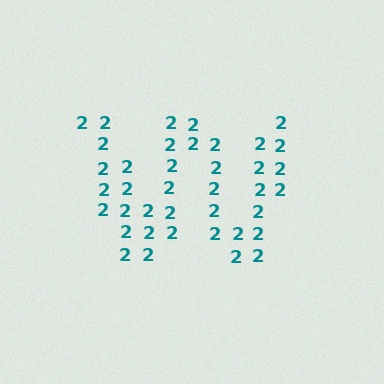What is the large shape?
The large shape is the letter W.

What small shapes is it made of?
It is made of small digit 2's.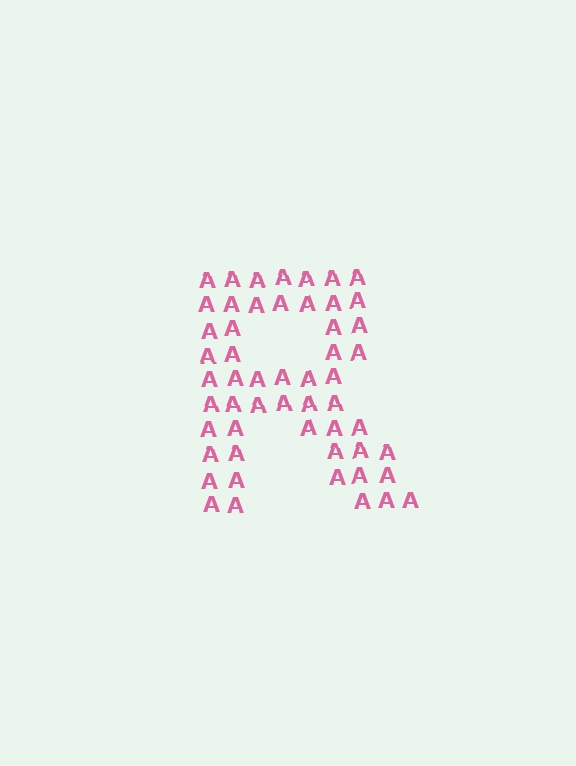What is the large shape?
The large shape is the letter R.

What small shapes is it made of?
It is made of small letter A's.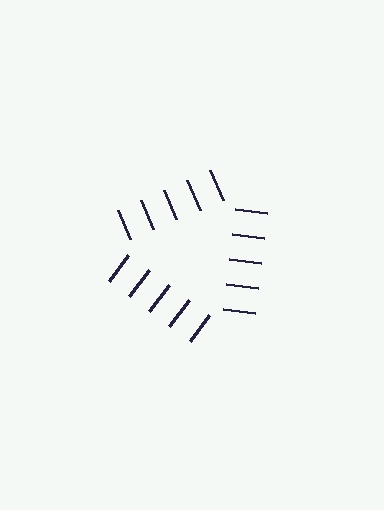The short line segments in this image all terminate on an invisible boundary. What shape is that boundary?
An illusory triangle — the line segments terminate on its edges but no continuous stroke is drawn.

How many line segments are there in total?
15 — 5 along each of the 3 edges.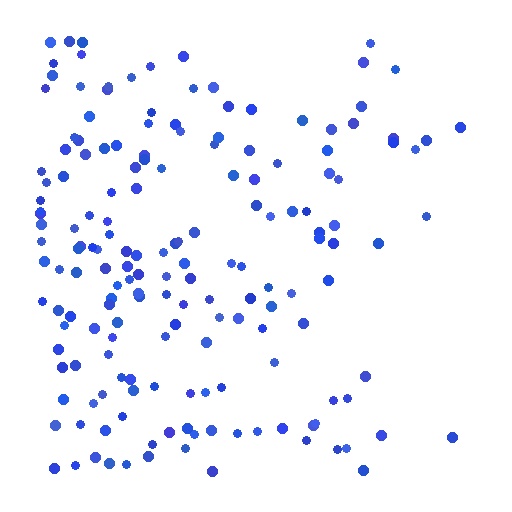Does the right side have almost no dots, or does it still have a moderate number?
Still a moderate number, just noticeably fewer than the left.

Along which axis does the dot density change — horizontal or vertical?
Horizontal.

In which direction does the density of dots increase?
From right to left, with the left side densest.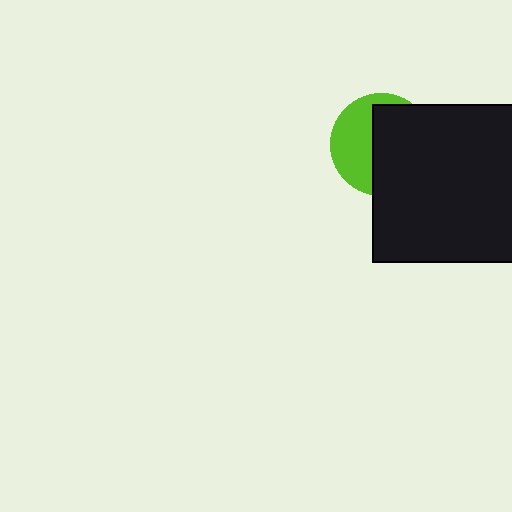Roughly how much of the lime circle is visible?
A small part of it is visible (roughly 42%).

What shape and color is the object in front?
The object in front is a black rectangle.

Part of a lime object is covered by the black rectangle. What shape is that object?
It is a circle.